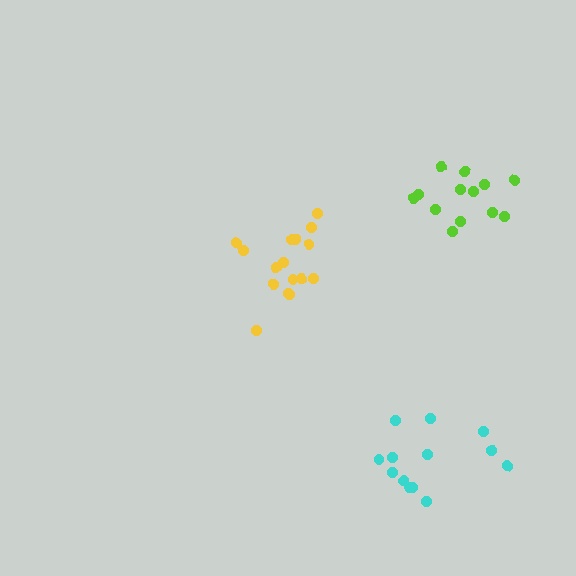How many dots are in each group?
Group 1: 13 dots, Group 2: 16 dots, Group 3: 13 dots (42 total).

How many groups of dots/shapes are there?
There are 3 groups.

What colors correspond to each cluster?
The clusters are colored: lime, yellow, cyan.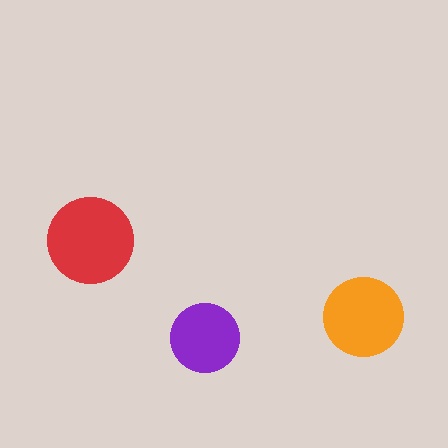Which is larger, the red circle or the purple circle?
The red one.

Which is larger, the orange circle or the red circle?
The red one.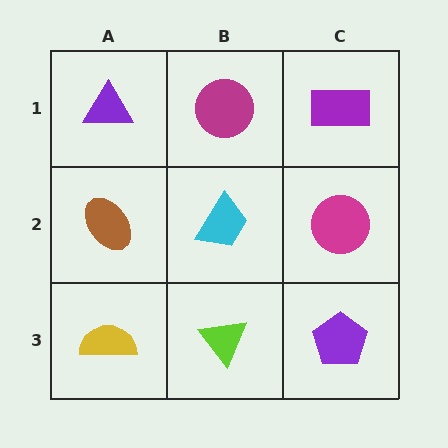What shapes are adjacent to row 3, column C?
A magenta circle (row 2, column C), a lime triangle (row 3, column B).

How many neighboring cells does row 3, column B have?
3.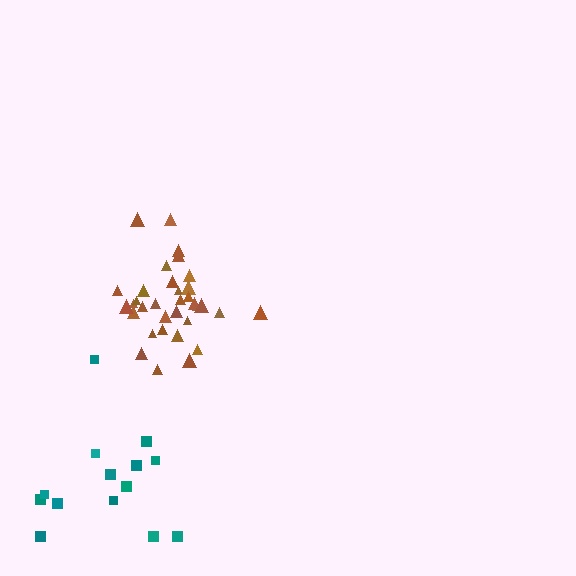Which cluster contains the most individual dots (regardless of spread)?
Brown (34).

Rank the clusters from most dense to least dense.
brown, teal.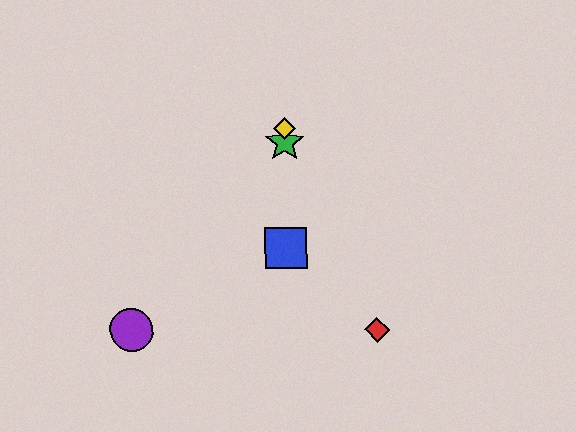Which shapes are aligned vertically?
The blue square, the green star, the yellow diamond are aligned vertically.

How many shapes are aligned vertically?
3 shapes (the blue square, the green star, the yellow diamond) are aligned vertically.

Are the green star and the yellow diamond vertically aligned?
Yes, both are at x≈285.